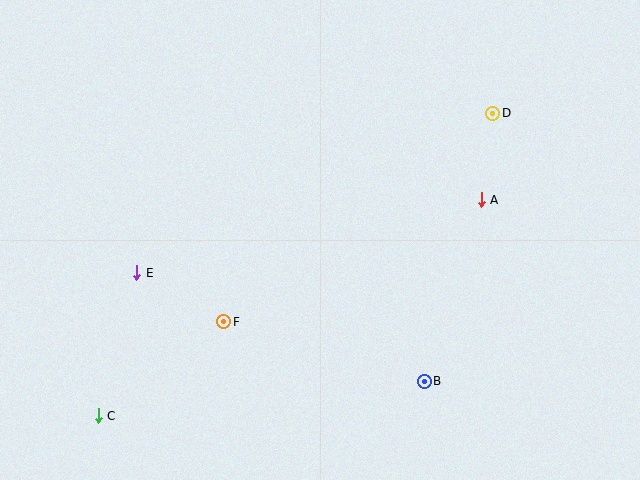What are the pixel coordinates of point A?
Point A is at (481, 200).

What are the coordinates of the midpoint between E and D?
The midpoint between E and D is at (315, 193).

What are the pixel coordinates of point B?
Point B is at (424, 381).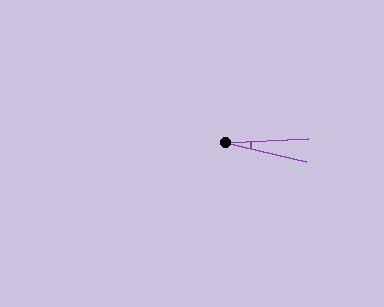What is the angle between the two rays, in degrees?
Approximately 16 degrees.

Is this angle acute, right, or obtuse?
It is acute.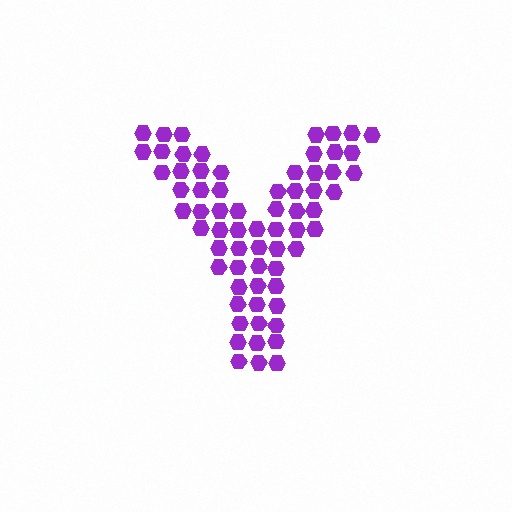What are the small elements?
The small elements are hexagons.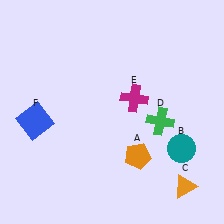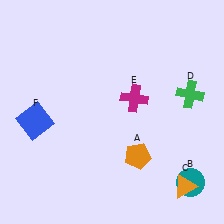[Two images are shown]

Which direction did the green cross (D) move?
The green cross (D) moved right.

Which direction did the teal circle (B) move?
The teal circle (B) moved down.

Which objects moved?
The objects that moved are: the teal circle (B), the green cross (D).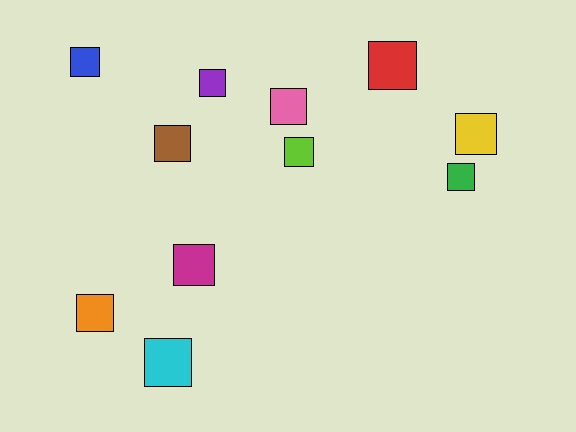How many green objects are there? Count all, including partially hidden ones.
There is 1 green object.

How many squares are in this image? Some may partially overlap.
There are 11 squares.